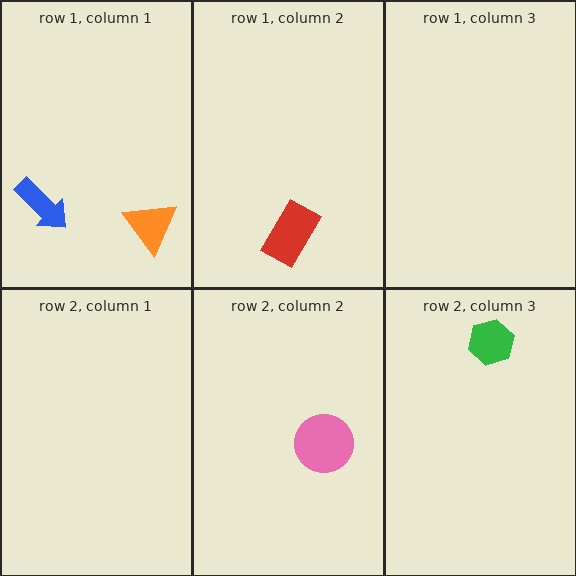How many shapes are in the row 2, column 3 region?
1.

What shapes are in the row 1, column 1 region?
The blue arrow, the orange triangle.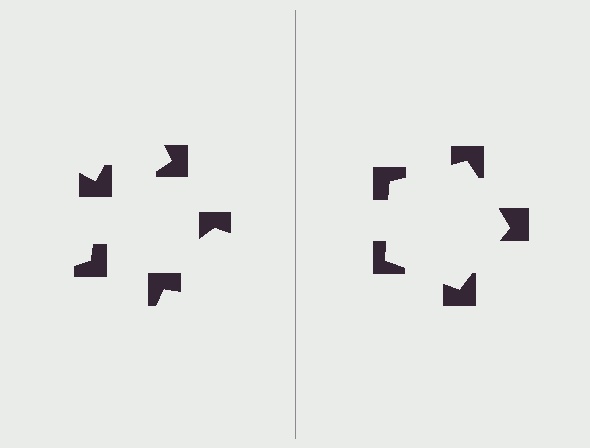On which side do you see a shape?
An illusory pentagon appears on the right side. On the left side the wedge cuts are rotated, so no coherent shape forms.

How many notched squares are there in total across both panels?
10 — 5 on each side.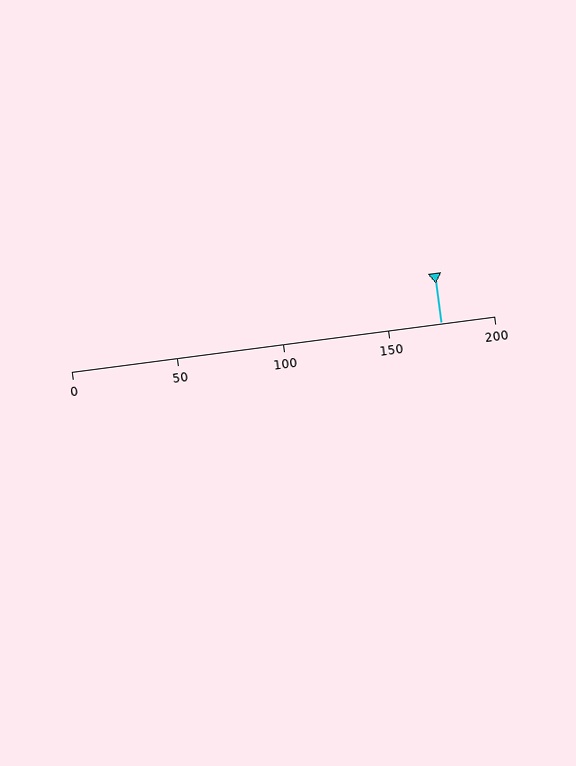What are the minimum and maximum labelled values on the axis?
The axis runs from 0 to 200.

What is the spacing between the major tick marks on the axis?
The major ticks are spaced 50 apart.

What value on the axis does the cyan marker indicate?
The marker indicates approximately 175.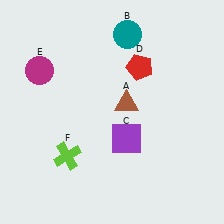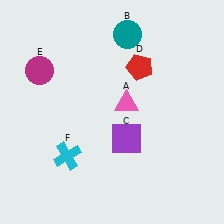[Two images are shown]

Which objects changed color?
A changed from brown to pink. F changed from lime to cyan.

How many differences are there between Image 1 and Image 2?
There are 2 differences between the two images.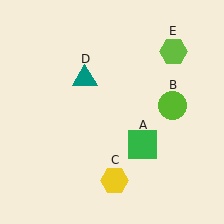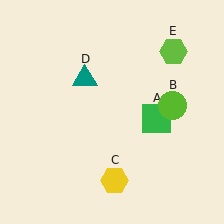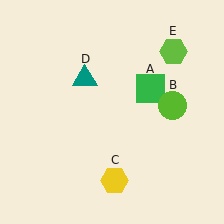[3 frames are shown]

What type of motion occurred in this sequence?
The green square (object A) rotated counterclockwise around the center of the scene.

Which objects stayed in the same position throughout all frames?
Lime circle (object B) and yellow hexagon (object C) and teal triangle (object D) and lime hexagon (object E) remained stationary.